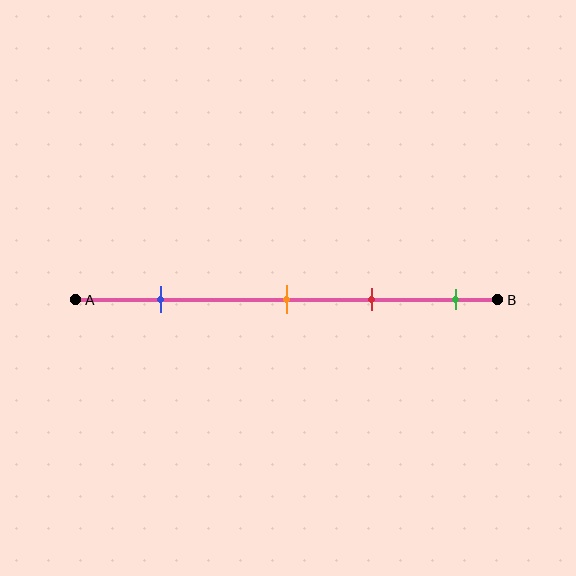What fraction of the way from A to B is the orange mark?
The orange mark is approximately 50% (0.5) of the way from A to B.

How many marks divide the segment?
There are 4 marks dividing the segment.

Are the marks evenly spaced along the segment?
No, the marks are not evenly spaced.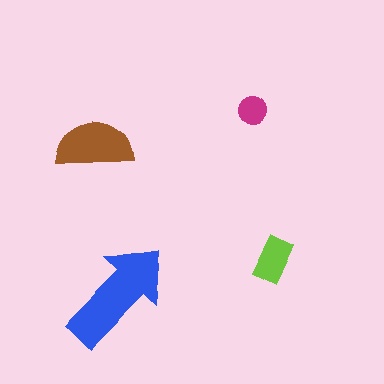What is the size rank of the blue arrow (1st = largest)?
1st.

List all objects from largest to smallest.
The blue arrow, the brown semicircle, the lime rectangle, the magenta circle.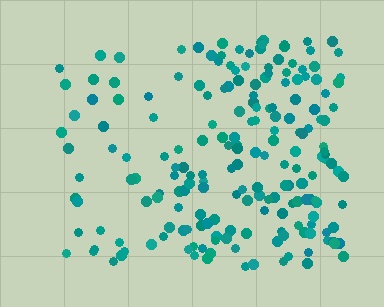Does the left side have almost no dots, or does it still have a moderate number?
Still a moderate number, just noticeably fewer than the right.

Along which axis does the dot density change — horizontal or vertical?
Horizontal.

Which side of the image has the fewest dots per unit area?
The left.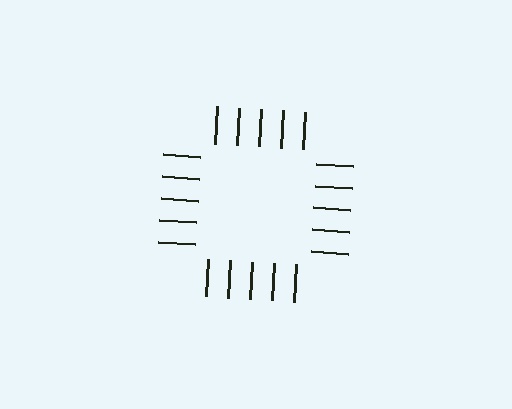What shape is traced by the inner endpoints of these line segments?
An illusory square — the line segments terminate on its edges but no continuous stroke is drawn.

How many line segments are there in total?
20 — 5 along each of the 4 edges.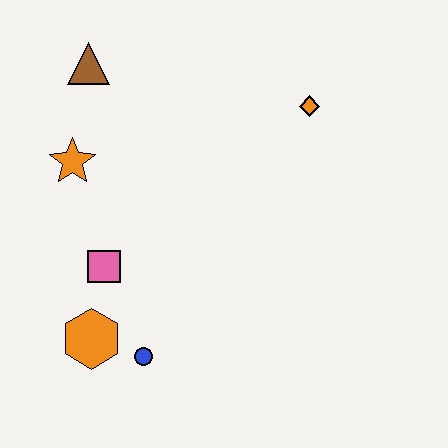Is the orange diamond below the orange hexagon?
No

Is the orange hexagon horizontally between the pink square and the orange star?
Yes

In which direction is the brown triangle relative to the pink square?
The brown triangle is above the pink square.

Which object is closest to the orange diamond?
The brown triangle is closest to the orange diamond.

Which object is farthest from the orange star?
The orange diamond is farthest from the orange star.